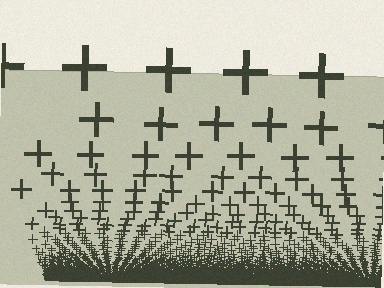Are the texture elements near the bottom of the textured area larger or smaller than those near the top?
Smaller. The gradient is inverted — elements near the bottom are smaller and denser.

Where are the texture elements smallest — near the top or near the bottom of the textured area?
Near the bottom.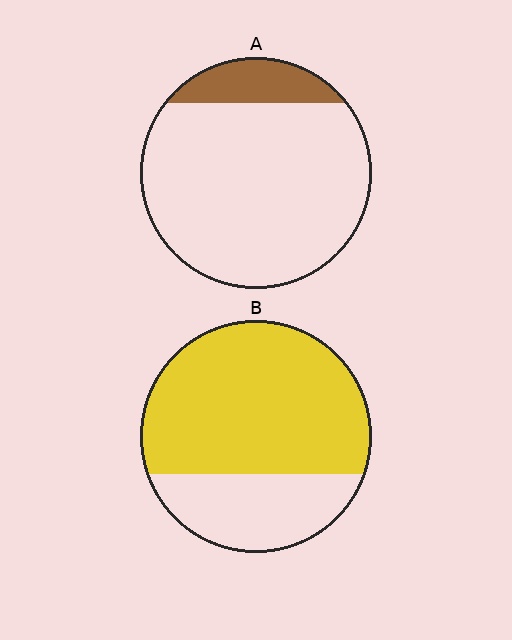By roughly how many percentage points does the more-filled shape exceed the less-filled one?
By roughly 55 percentage points (B over A).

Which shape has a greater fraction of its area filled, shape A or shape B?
Shape B.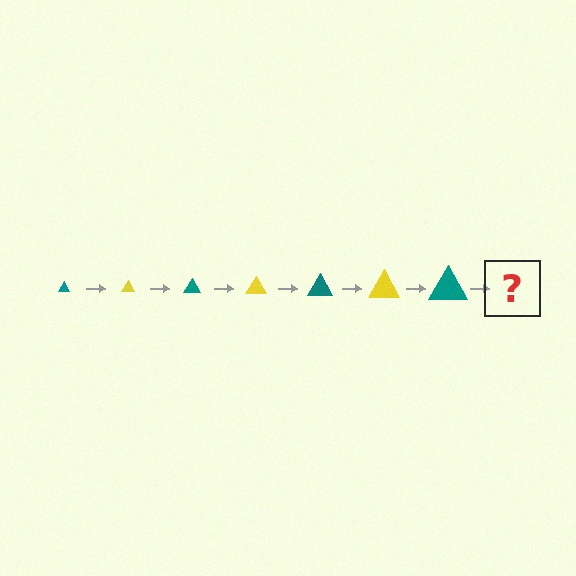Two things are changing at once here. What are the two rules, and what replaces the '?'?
The two rules are that the triangle grows larger each step and the color cycles through teal and yellow. The '?' should be a yellow triangle, larger than the previous one.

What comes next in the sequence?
The next element should be a yellow triangle, larger than the previous one.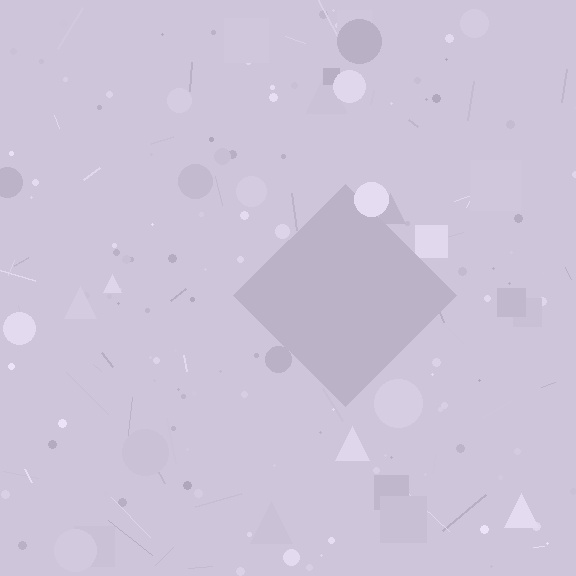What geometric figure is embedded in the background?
A diamond is embedded in the background.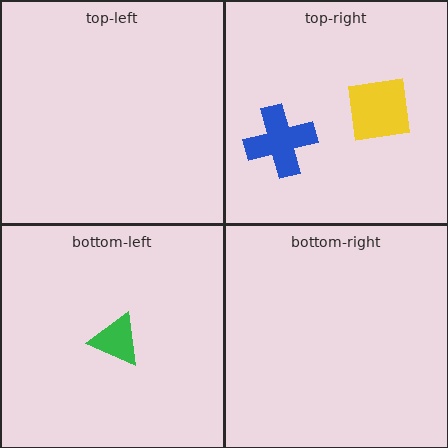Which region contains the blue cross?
The top-right region.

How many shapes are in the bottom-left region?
1.